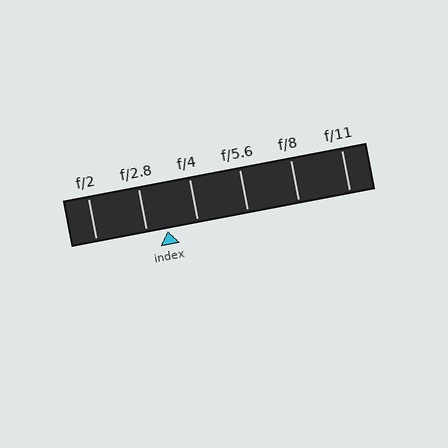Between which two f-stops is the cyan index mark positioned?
The index mark is between f/2.8 and f/4.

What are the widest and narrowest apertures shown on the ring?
The widest aperture shown is f/2 and the narrowest is f/11.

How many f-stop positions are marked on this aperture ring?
There are 6 f-stop positions marked.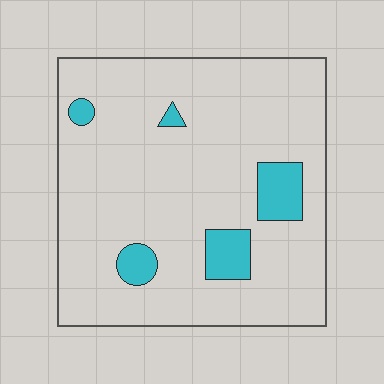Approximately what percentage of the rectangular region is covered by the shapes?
Approximately 10%.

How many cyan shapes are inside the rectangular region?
5.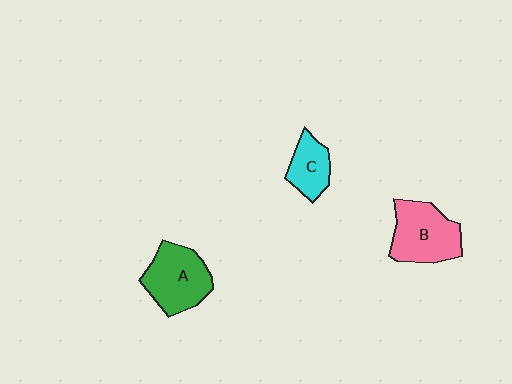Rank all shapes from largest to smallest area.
From largest to smallest: B (pink), A (green), C (cyan).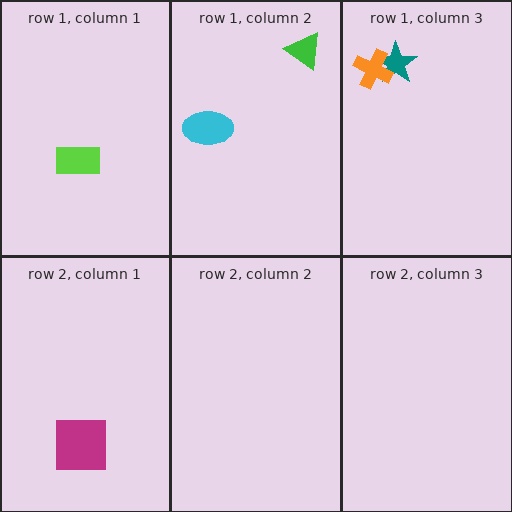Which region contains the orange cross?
The row 1, column 3 region.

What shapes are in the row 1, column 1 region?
The lime rectangle.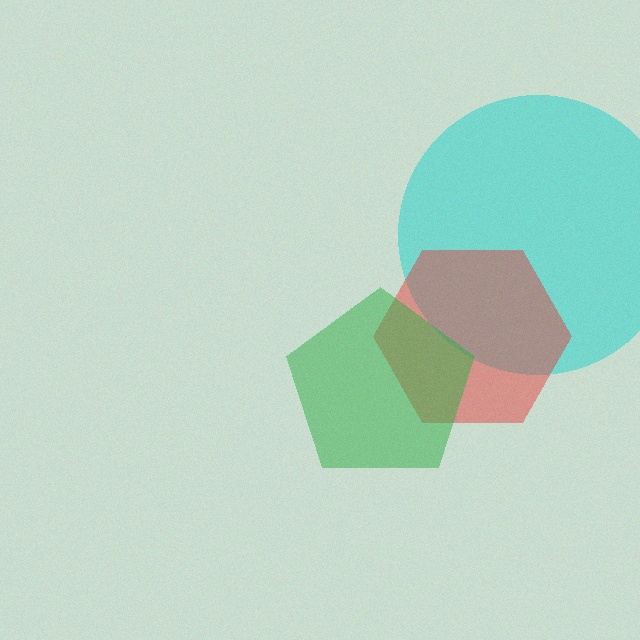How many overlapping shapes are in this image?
There are 3 overlapping shapes in the image.